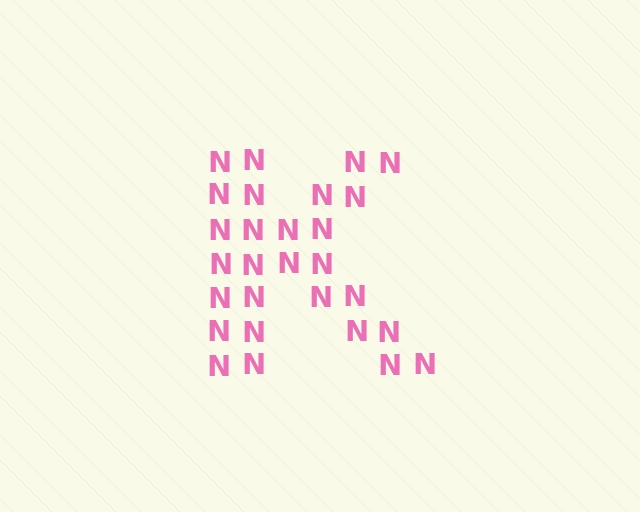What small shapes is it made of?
It is made of small letter N's.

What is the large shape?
The large shape is the letter K.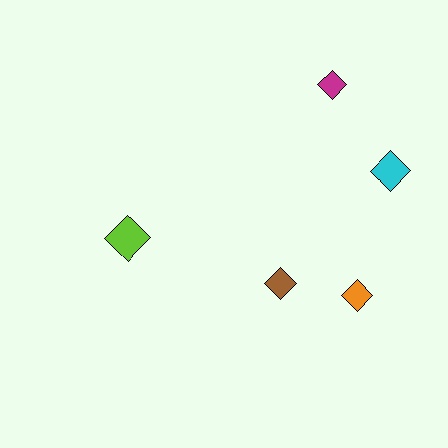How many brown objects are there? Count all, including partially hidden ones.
There is 1 brown object.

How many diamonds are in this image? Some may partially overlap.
There are 5 diamonds.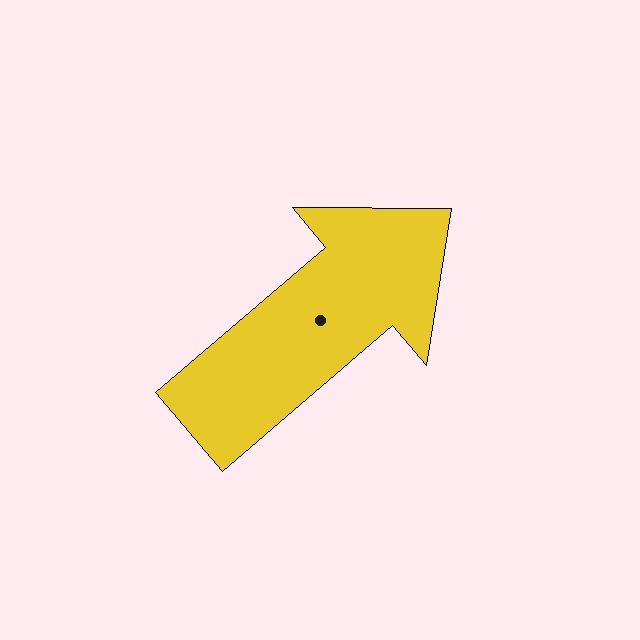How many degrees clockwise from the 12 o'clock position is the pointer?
Approximately 50 degrees.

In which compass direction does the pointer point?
Northeast.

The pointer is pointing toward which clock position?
Roughly 2 o'clock.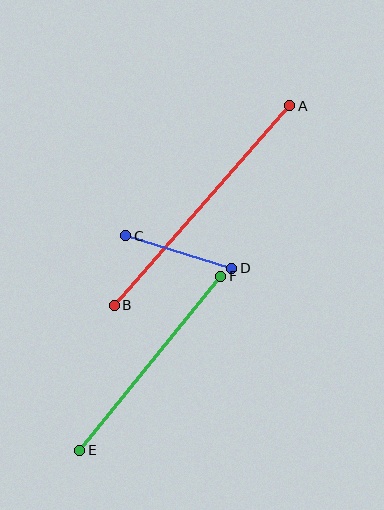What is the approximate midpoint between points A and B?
The midpoint is at approximately (202, 206) pixels.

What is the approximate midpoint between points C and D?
The midpoint is at approximately (179, 252) pixels.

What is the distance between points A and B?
The distance is approximately 265 pixels.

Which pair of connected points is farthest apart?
Points A and B are farthest apart.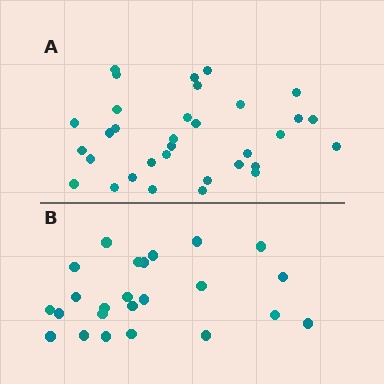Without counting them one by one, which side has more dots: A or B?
Region A (the top region) has more dots.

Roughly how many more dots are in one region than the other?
Region A has roughly 8 or so more dots than region B.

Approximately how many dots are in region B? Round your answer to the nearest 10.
About 20 dots. (The exact count is 24, which rounds to 20.)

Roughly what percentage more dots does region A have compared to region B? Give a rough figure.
About 40% more.